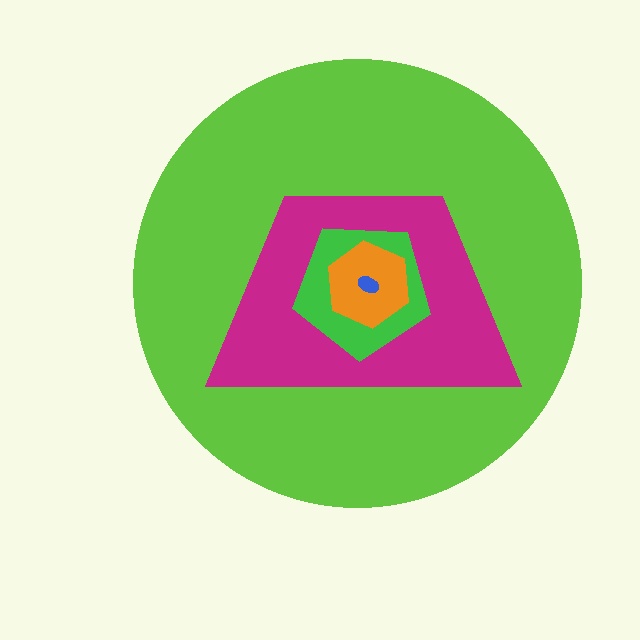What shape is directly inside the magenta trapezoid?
The green pentagon.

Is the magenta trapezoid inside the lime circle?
Yes.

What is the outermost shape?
The lime circle.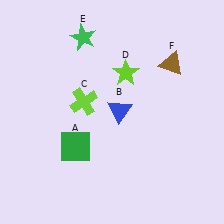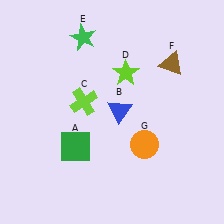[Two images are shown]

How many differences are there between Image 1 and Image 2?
There is 1 difference between the two images.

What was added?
An orange circle (G) was added in Image 2.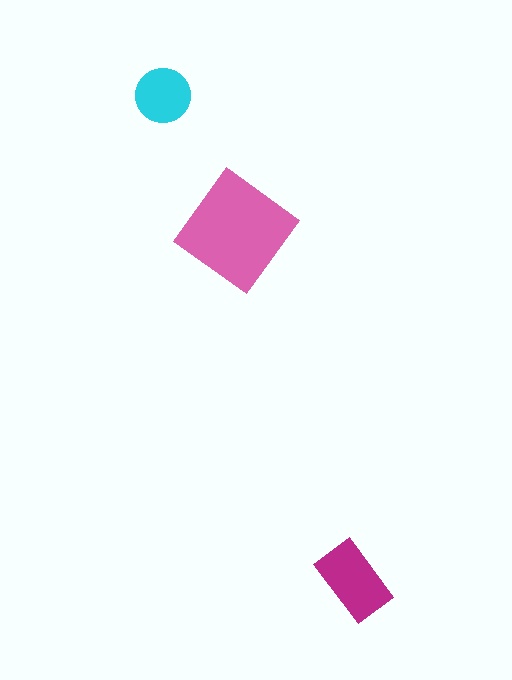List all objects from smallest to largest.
The cyan circle, the magenta rectangle, the pink diamond.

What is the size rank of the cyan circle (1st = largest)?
3rd.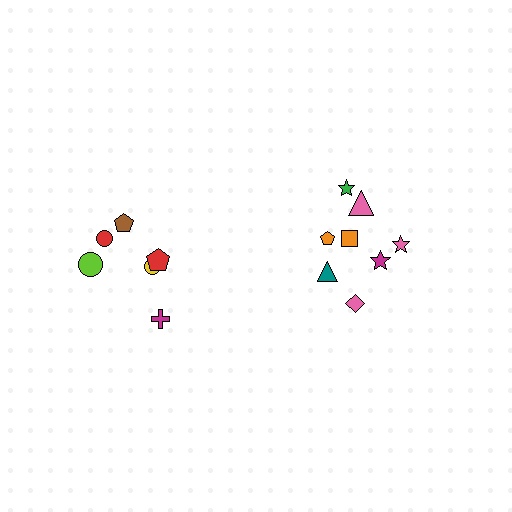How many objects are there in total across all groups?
There are 14 objects.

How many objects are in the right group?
There are 8 objects.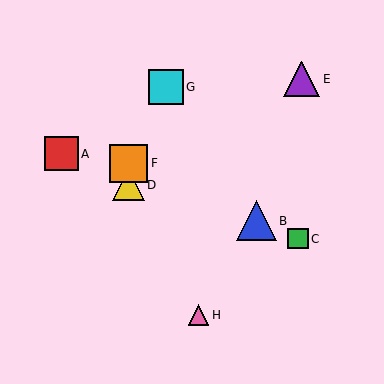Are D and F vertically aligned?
Yes, both are at x≈129.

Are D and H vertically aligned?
No, D is at x≈129 and H is at x≈199.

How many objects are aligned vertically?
2 objects (D, F) are aligned vertically.